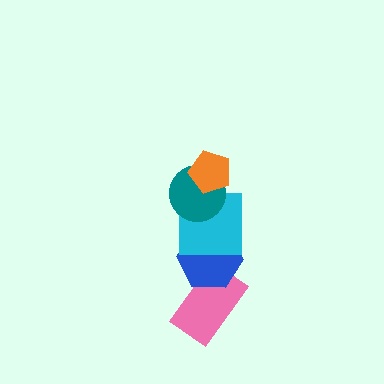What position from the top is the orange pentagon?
The orange pentagon is 1st from the top.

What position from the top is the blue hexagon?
The blue hexagon is 4th from the top.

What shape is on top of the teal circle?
The orange pentagon is on top of the teal circle.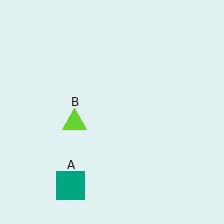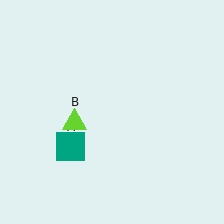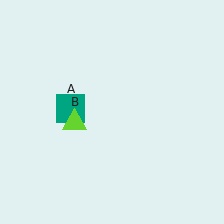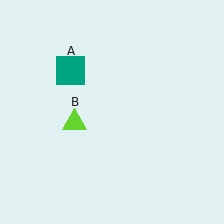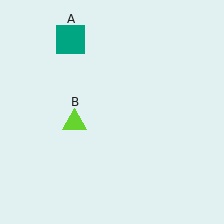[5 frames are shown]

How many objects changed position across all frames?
1 object changed position: teal square (object A).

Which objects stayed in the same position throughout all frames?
Lime triangle (object B) remained stationary.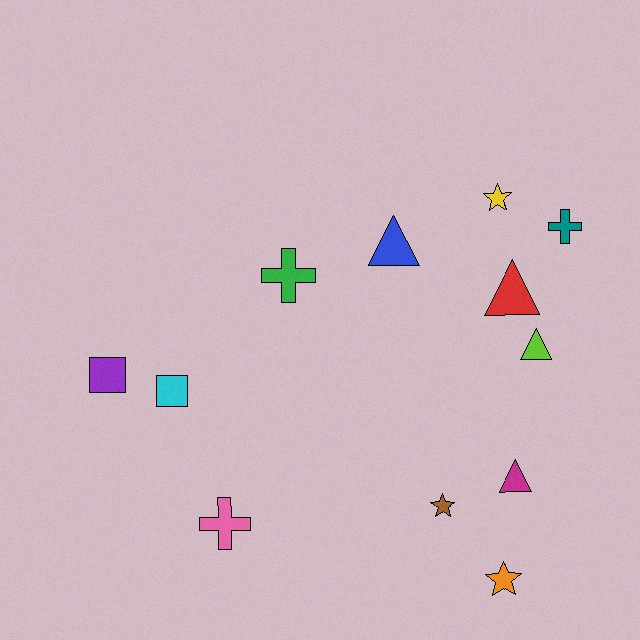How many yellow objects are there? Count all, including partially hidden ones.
There is 1 yellow object.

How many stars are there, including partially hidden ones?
There are 3 stars.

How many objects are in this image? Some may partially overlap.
There are 12 objects.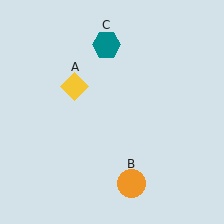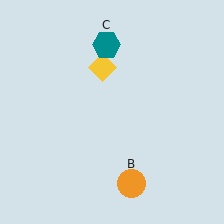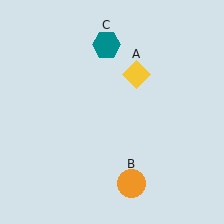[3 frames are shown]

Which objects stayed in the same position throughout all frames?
Orange circle (object B) and teal hexagon (object C) remained stationary.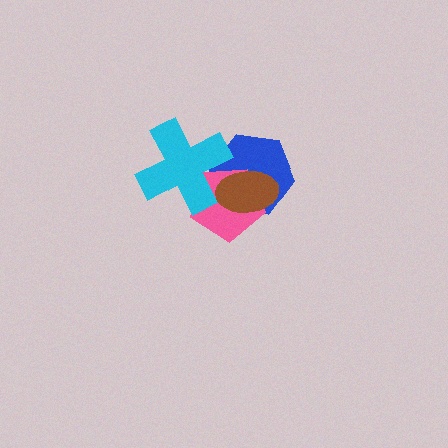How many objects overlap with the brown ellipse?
3 objects overlap with the brown ellipse.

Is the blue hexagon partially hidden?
Yes, it is partially covered by another shape.